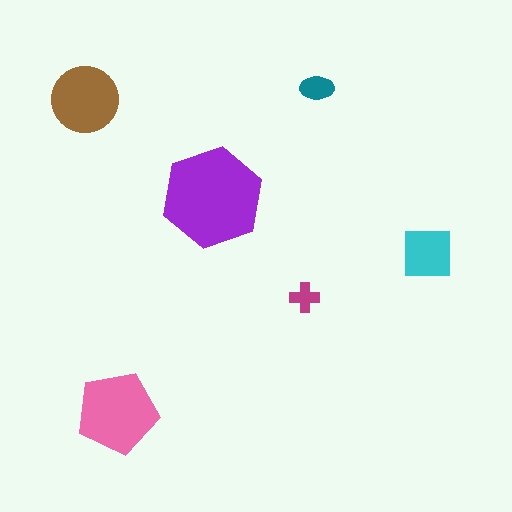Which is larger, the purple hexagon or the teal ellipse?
The purple hexagon.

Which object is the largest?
The purple hexagon.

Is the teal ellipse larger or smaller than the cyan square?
Smaller.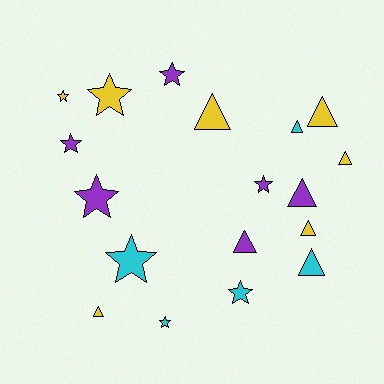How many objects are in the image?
There are 18 objects.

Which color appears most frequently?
Yellow, with 7 objects.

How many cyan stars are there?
There are 3 cyan stars.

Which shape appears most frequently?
Star, with 9 objects.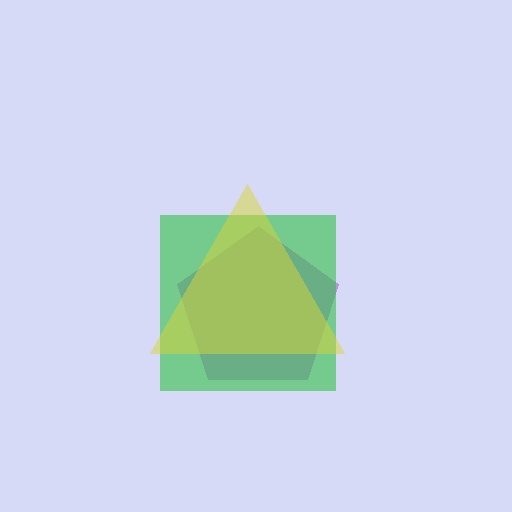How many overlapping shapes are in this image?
There are 3 overlapping shapes in the image.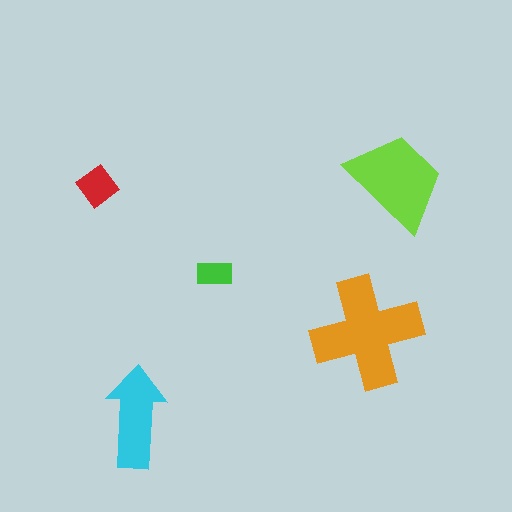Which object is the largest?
The orange cross.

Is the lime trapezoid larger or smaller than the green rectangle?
Larger.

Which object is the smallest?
The green rectangle.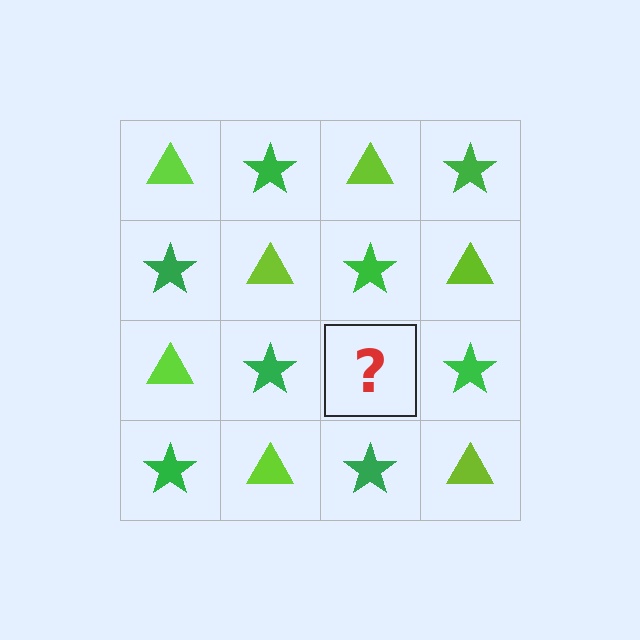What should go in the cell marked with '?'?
The missing cell should contain a lime triangle.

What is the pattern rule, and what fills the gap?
The rule is that it alternates lime triangle and green star in a checkerboard pattern. The gap should be filled with a lime triangle.